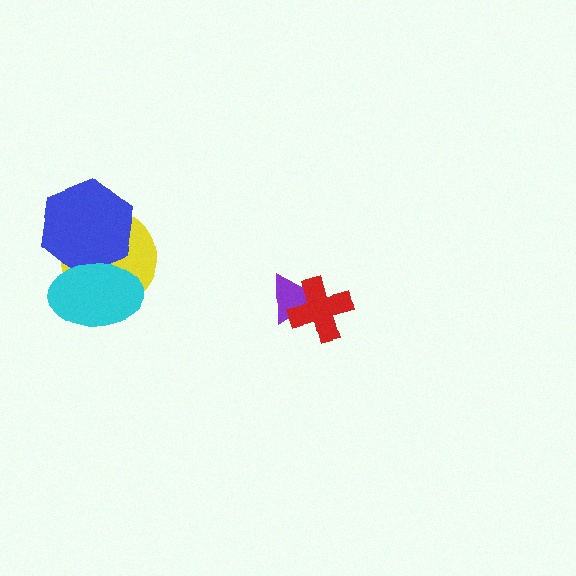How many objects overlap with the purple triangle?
1 object overlaps with the purple triangle.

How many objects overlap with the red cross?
1 object overlaps with the red cross.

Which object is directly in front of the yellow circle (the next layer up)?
The blue hexagon is directly in front of the yellow circle.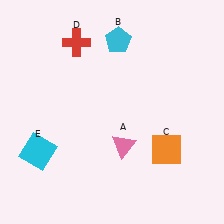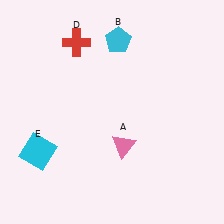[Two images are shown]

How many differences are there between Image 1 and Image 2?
There is 1 difference between the two images.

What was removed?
The orange square (C) was removed in Image 2.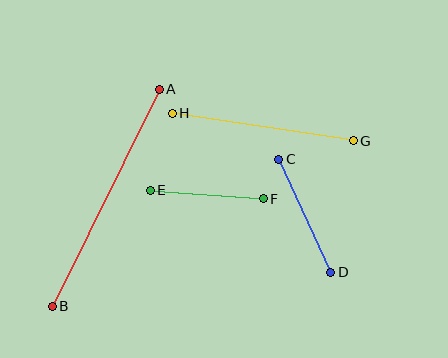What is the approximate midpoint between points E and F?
The midpoint is at approximately (207, 194) pixels.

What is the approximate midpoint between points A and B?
The midpoint is at approximately (106, 198) pixels.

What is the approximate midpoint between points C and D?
The midpoint is at approximately (305, 216) pixels.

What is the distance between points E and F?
The distance is approximately 113 pixels.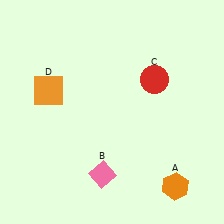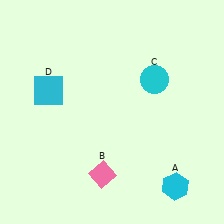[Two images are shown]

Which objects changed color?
A changed from orange to cyan. C changed from red to cyan. D changed from orange to cyan.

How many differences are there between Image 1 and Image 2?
There are 3 differences between the two images.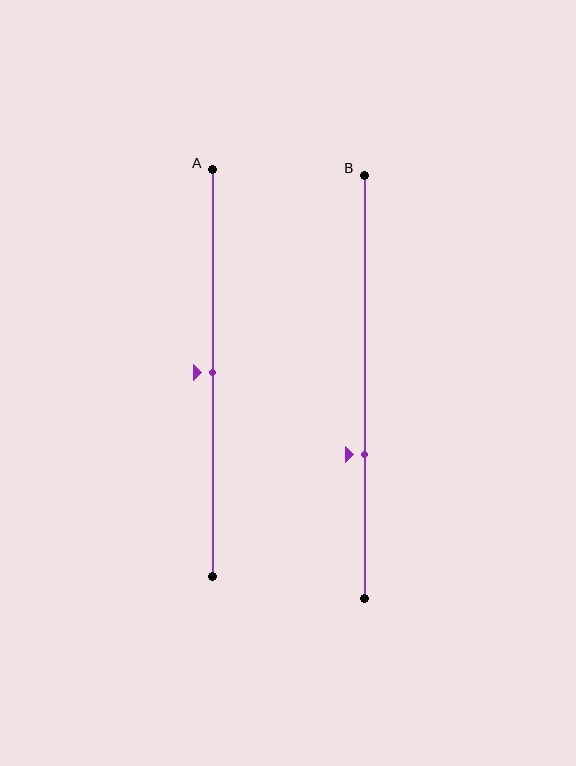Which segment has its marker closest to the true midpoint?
Segment A has its marker closest to the true midpoint.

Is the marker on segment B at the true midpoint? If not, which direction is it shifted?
No, the marker on segment B is shifted downward by about 16% of the segment length.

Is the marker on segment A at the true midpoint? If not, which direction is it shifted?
Yes, the marker on segment A is at the true midpoint.